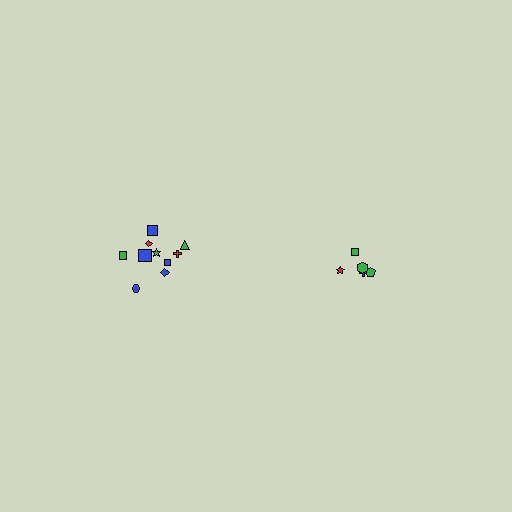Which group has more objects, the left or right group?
The left group.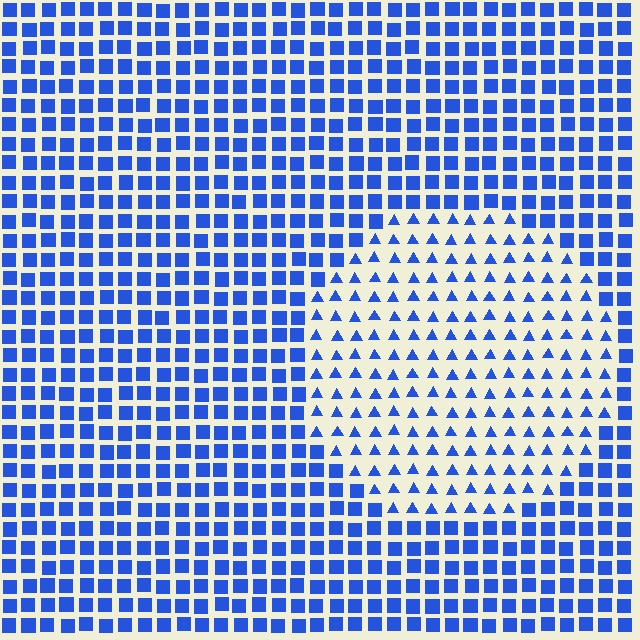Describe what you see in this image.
The image is filled with small blue elements arranged in a uniform grid. A circle-shaped region contains triangles, while the surrounding area contains squares. The boundary is defined purely by the change in element shape.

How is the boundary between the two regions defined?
The boundary is defined by a change in element shape: triangles inside vs. squares outside. All elements share the same color and spacing.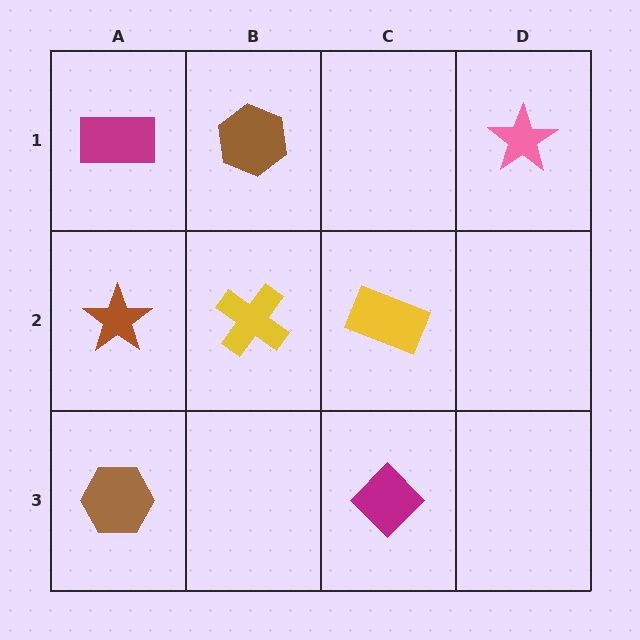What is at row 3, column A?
A brown hexagon.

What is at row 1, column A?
A magenta rectangle.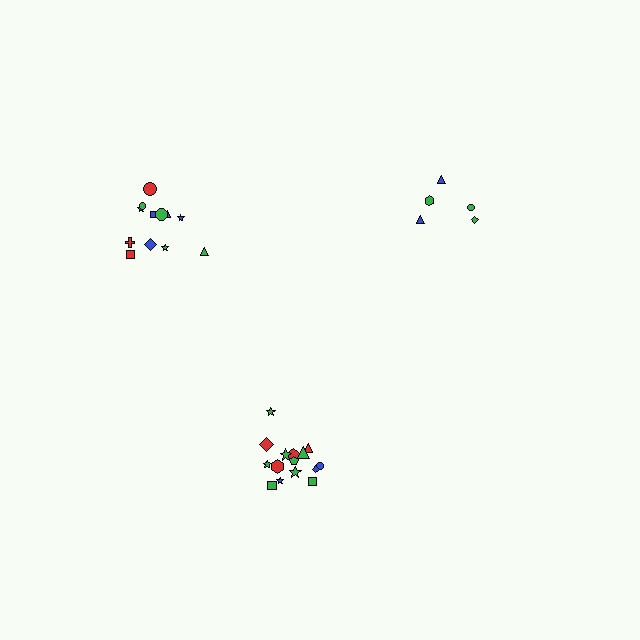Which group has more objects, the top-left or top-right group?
The top-left group.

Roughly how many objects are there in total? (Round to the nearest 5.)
Roughly 30 objects in total.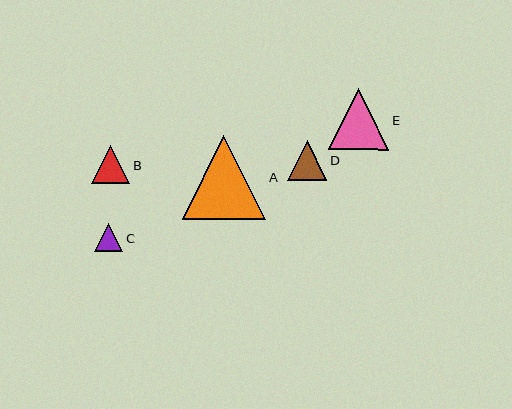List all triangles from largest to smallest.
From largest to smallest: A, E, D, B, C.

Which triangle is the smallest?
Triangle C is the smallest with a size of approximately 28 pixels.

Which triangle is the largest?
Triangle A is the largest with a size of approximately 84 pixels.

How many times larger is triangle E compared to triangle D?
Triangle E is approximately 1.5 times the size of triangle D.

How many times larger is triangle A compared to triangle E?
Triangle A is approximately 1.4 times the size of triangle E.